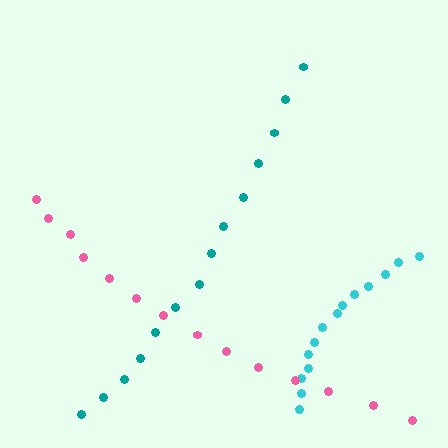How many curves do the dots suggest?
There are 3 distinct paths.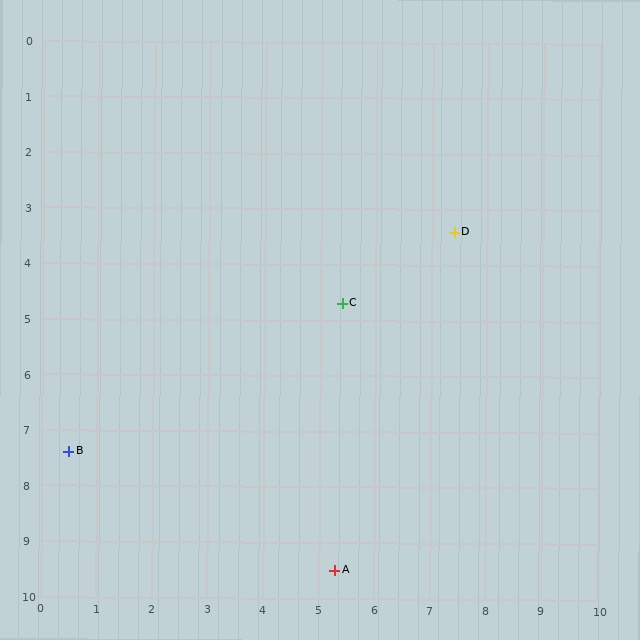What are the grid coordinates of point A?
Point A is at approximately (5.3, 9.5).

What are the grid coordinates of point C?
Point C is at approximately (5.4, 4.7).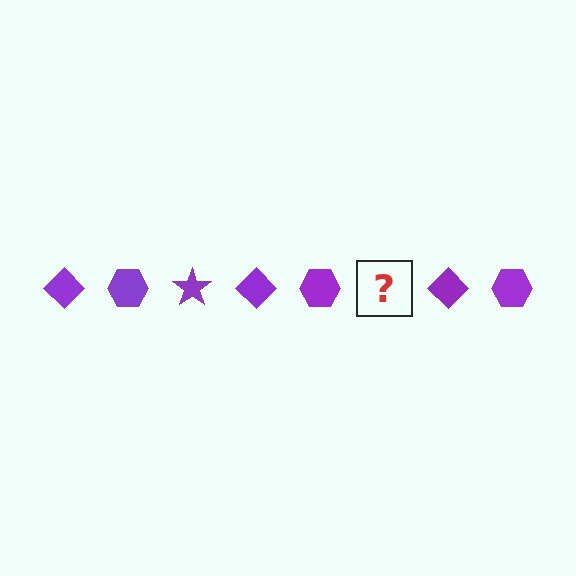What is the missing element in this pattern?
The missing element is a purple star.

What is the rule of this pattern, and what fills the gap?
The rule is that the pattern cycles through diamond, hexagon, star shapes in purple. The gap should be filled with a purple star.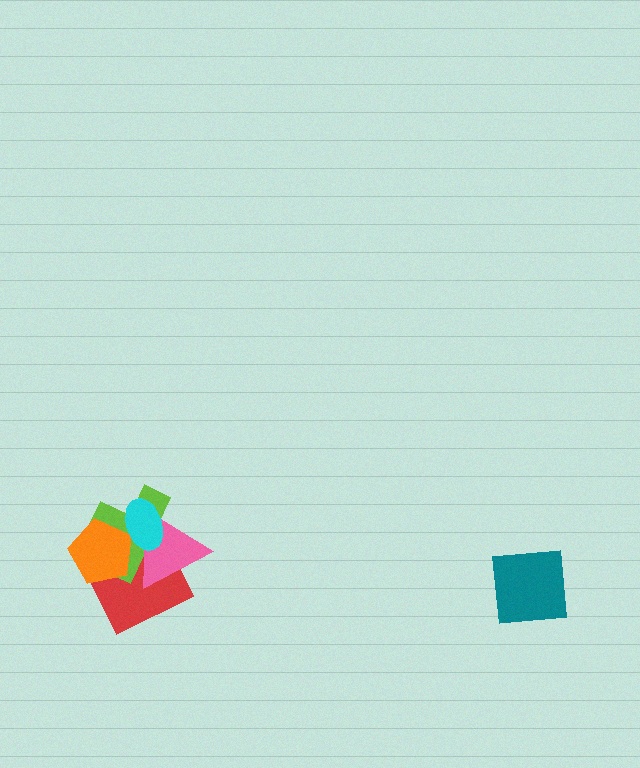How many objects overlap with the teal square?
0 objects overlap with the teal square.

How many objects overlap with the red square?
4 objects overlap with the red square.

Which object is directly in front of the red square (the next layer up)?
The lime cross is directly in front of the red square.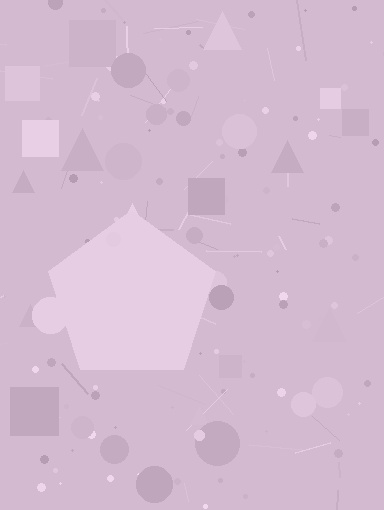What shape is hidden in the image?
A pentagon is hidden in the image.